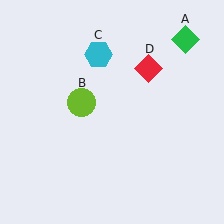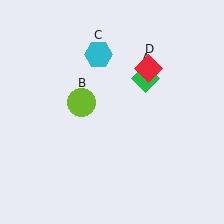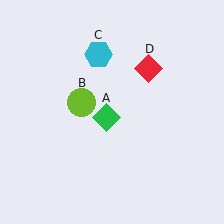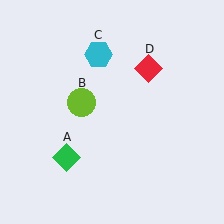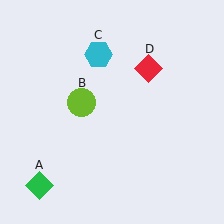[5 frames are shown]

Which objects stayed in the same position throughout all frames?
Lime circle (object B) and cyan hexagon (object C) and red diamond (object D) remained stationary.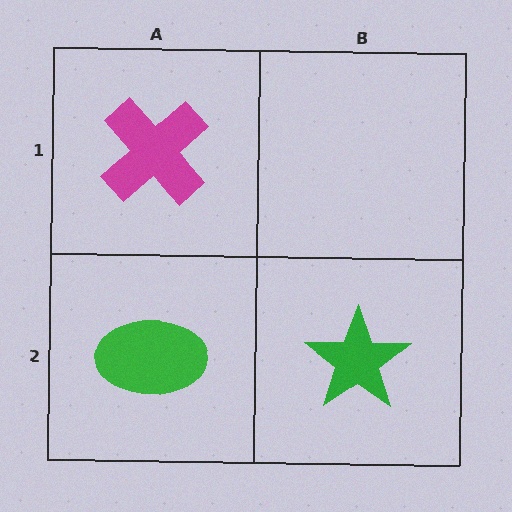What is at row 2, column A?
A green ellipse.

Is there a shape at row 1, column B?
No, that cell is empty.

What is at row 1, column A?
A magenta cross.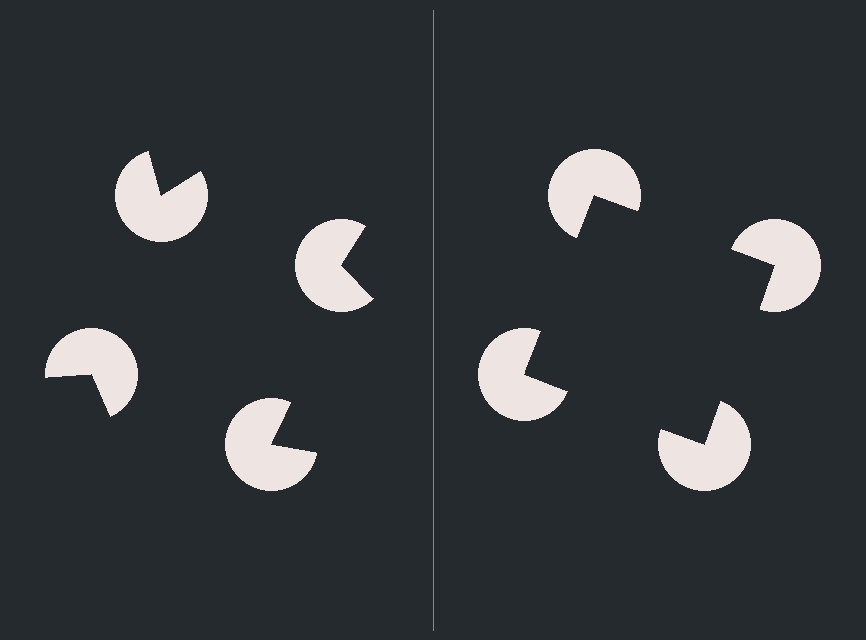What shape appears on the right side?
An illusory square.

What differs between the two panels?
The pac-man discs are positioned identically on both sides; only the wedge orientations differ. On the right they align to a square; on the left they are misaligned.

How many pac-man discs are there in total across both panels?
8 — 4 on each side.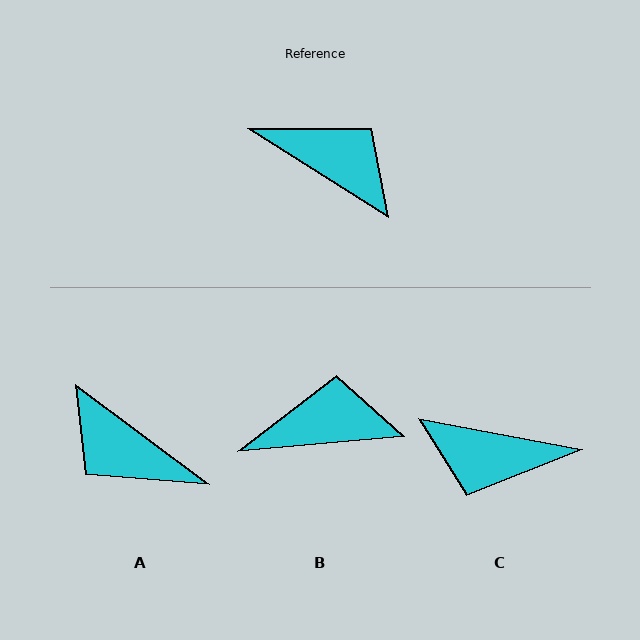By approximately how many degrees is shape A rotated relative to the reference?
Approximately 175 degrees counter-clockwise.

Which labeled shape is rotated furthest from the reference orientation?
A, about 175 degrees away.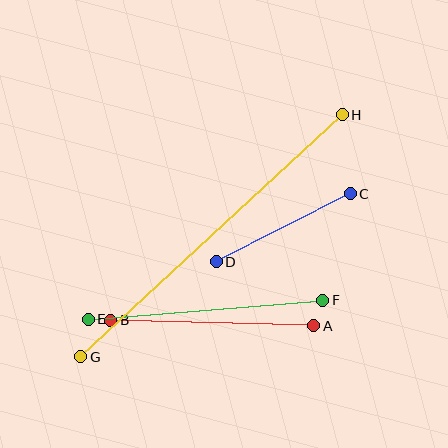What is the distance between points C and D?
The distance is approximately 150 pixels.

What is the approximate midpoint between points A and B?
The midpoint is at approximately (212, 323) pixels.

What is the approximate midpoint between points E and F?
The midpoint is at approximately (206, 310) pixels.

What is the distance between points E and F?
The distance is approximately 235 pixels.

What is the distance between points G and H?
The distance is approximately 356 pixels.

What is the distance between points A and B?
The distance is approximately 203 pixels.